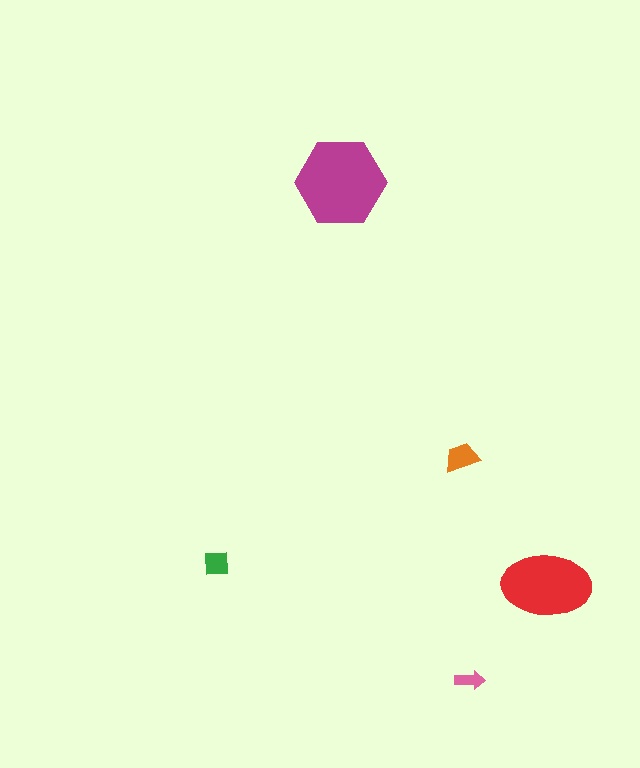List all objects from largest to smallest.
The magenta hexagon, the red ellipse, the orange trapezoid, the green square, the pink arrow.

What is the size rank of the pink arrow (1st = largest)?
5th.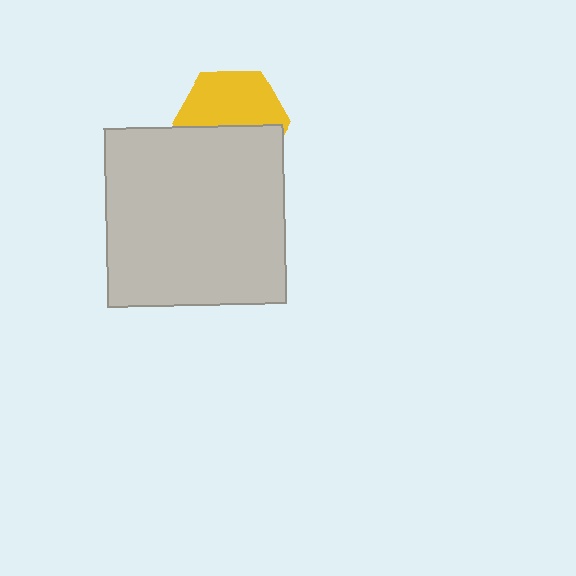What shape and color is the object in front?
The object in front is a light gray square.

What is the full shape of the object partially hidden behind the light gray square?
The partially hidden object is a yellow hexagon.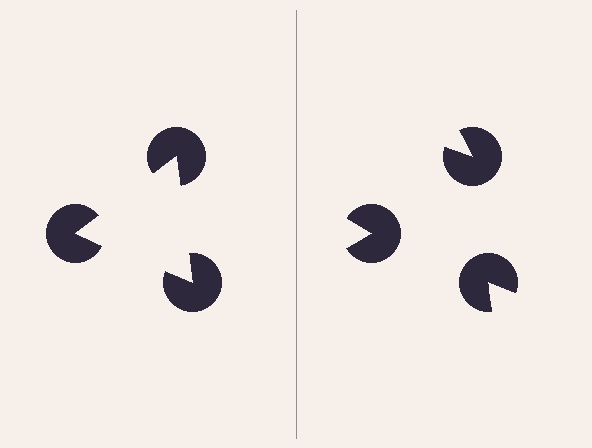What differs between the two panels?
The pac-man discs are positioned identically on both sides; only the wedge orientations differ. On the left they align to a triangle; on the right they are misaligned.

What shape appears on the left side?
An illusory triangle.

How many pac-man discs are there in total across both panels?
6 — 3 on each side.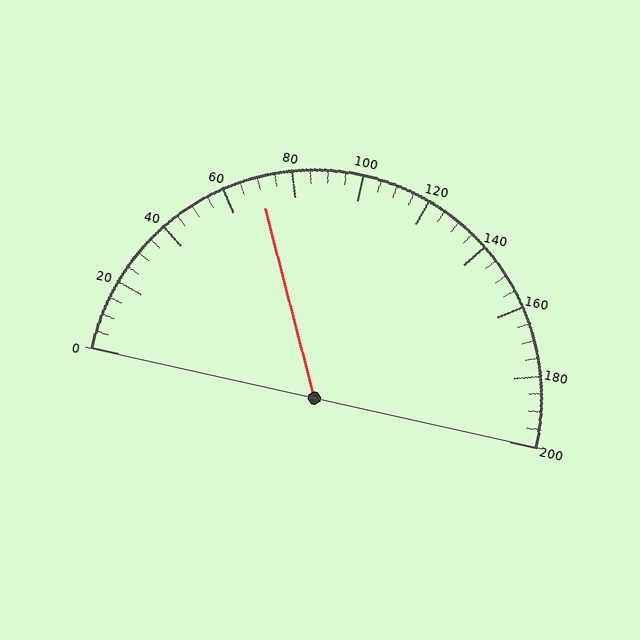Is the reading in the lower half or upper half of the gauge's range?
The reading is in the lower half of the range (0 to 200).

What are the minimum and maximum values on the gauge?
The gauge ranges from 0 to 200.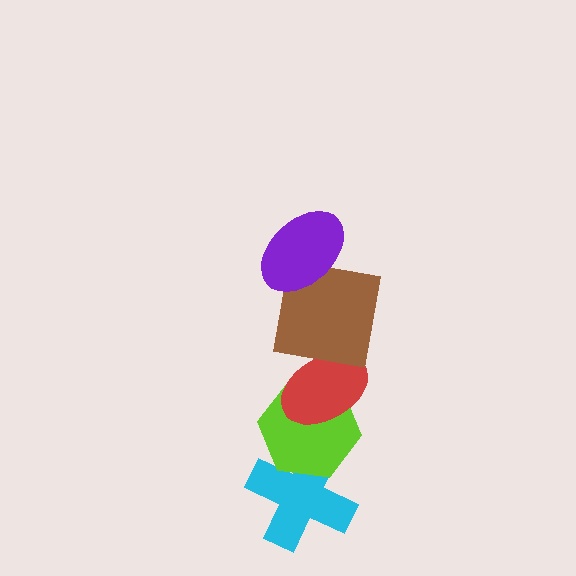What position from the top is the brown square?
The brown square is 2nd from the top.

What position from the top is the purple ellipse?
The purple ellipse is 1st from the top.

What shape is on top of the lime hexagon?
The red ellipse is on top of the lime hexagon.